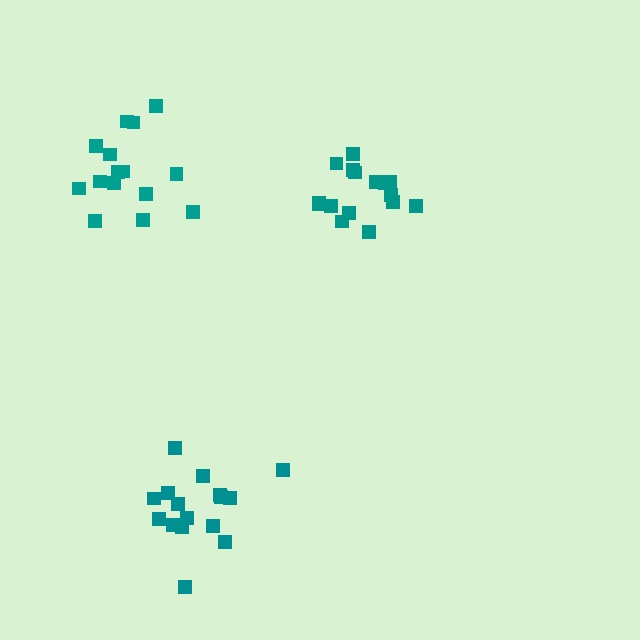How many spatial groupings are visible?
There are 3 spatial groupings.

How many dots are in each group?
Group 1: 16 dots, Group 2: 15 dots, Group 3: 16 dots (47 total).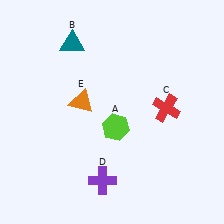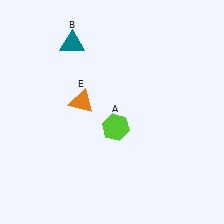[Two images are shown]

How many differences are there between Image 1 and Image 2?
There are 2 differences between the two images.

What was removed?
The red cross (C), the purple cross (D) were removed in Image 2.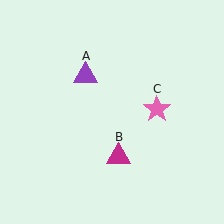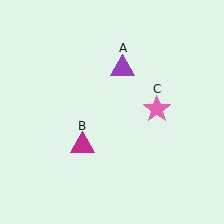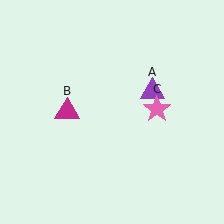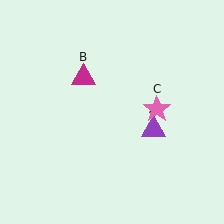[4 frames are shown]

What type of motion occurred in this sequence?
The purple triangle (object A), magenta triangle (object B) rotated clockwise around the center of the scene.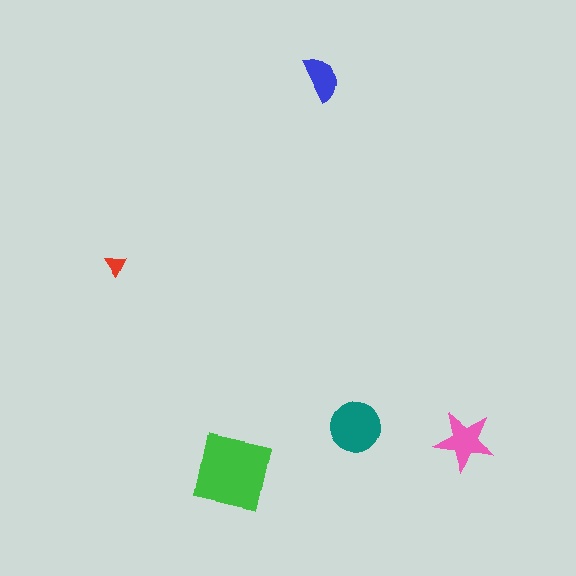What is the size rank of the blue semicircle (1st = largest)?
4th.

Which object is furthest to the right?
The pink star is rightmost.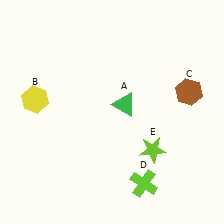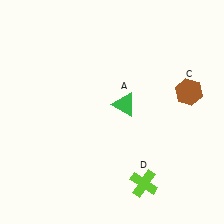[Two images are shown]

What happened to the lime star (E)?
The lime star (E) was removed in Image 2. It was in the bottom-right area of Image 1.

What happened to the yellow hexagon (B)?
The yellow hexagon (B) was removed in Image 2. It was in the top-left area of Image 1.